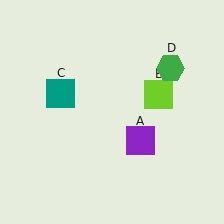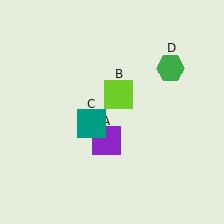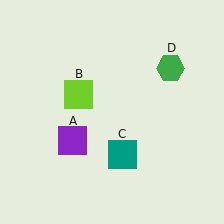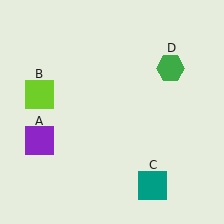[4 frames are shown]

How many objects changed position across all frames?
3 objects changed position: purple square (object A), lime square (object B), teal square (object C).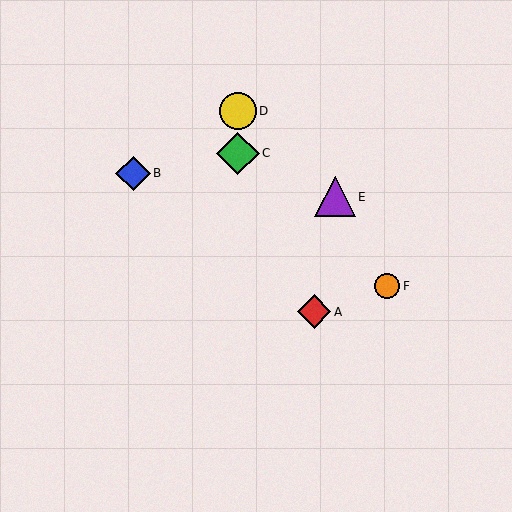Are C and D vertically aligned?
Yes, both are at x≈238.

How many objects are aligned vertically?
2 objects (C, D) are aligned vertically.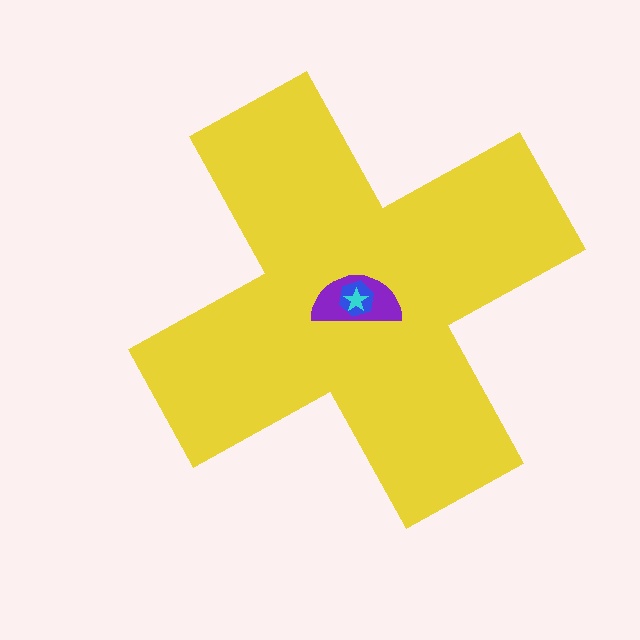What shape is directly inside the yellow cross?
The purple semicircle.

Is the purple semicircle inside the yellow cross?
Yes.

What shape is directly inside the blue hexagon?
The cyan star.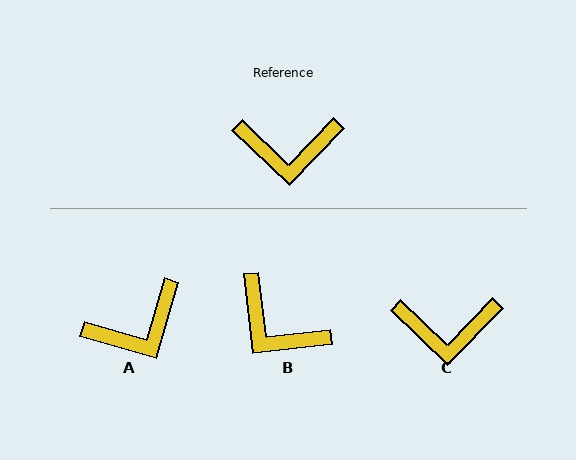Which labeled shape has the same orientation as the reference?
C.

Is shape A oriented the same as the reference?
No, it is off by about 28 degrees.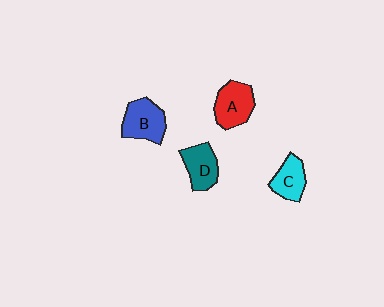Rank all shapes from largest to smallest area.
From largest to smallest: B (blue), A (red), D (teal), C (cyan).